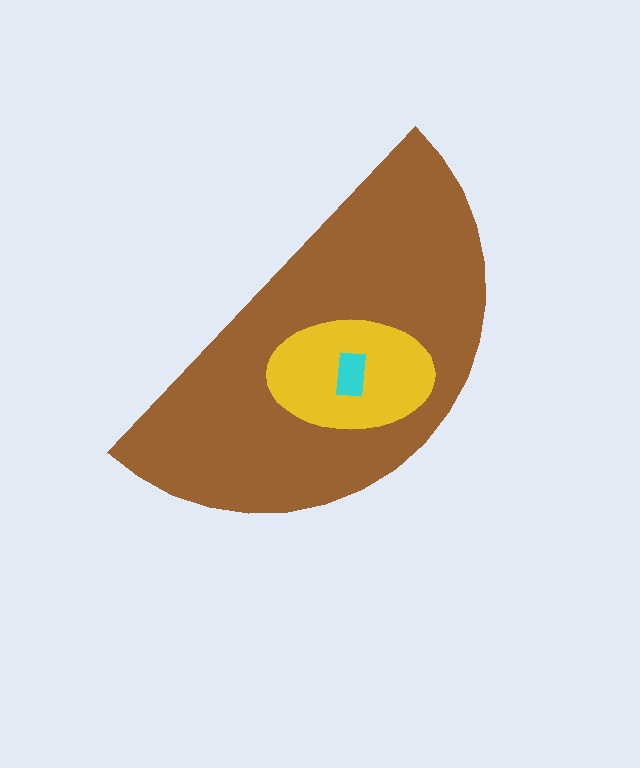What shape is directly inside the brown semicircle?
The yellow ellipse.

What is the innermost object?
The cyan rectangle.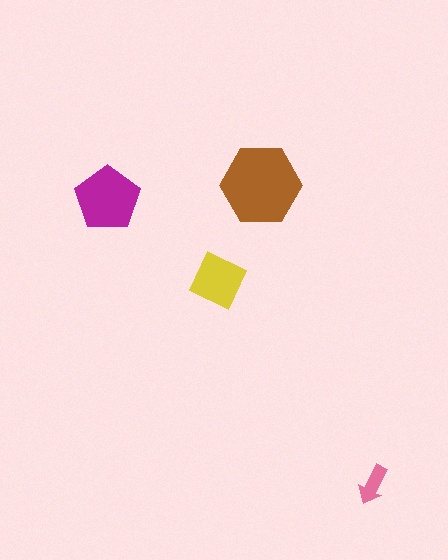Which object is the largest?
The brown hexagon.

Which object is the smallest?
The pink arrow.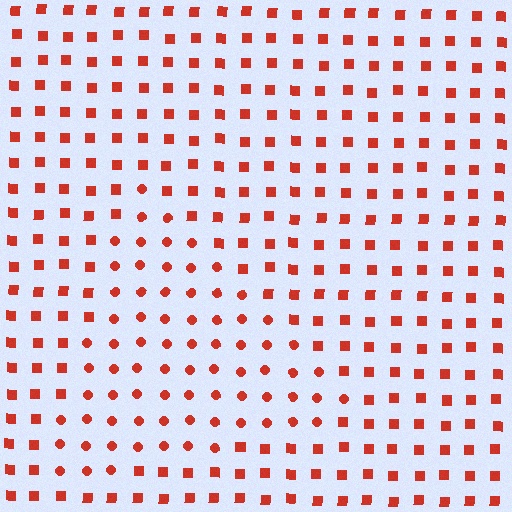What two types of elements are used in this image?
The image uses circles inside the triangle region and squares outside it.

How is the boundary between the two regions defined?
The boundary is defined by a change in element shape: circles inside vs. squares outside. All elements share the same color and spacing.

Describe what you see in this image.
The image is filled with small red elements arranged in a uniform grid. A triangle-shaped region contains circles, while the surrounding area contains squares. The boundary is defined purely by the change in element shape.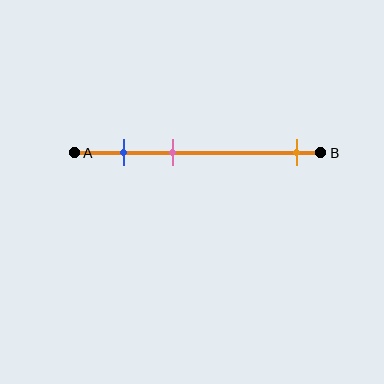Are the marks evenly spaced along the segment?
No, the marks are not evenly spaced.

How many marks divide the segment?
There are 3 marks dividing the segment.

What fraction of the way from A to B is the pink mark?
The pink mark is approximately 40% (0.4) of the way from A to B.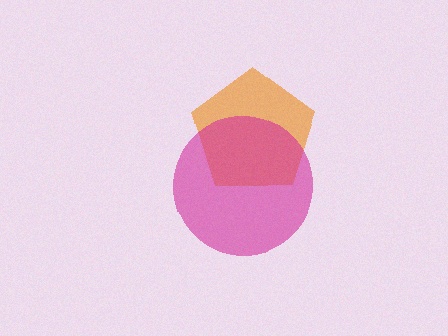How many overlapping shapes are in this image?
There are 2 overlapping shapes in the image.